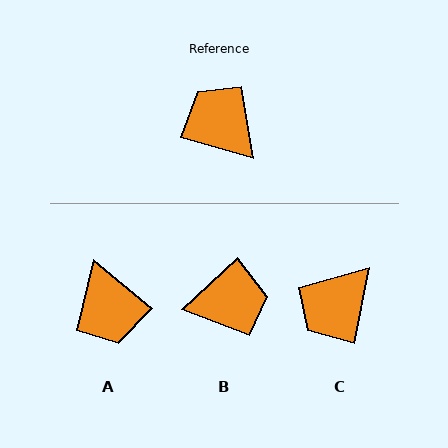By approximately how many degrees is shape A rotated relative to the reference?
Approximately 157 degrees counter-clockwise.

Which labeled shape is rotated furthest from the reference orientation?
A, about 157 degrees away.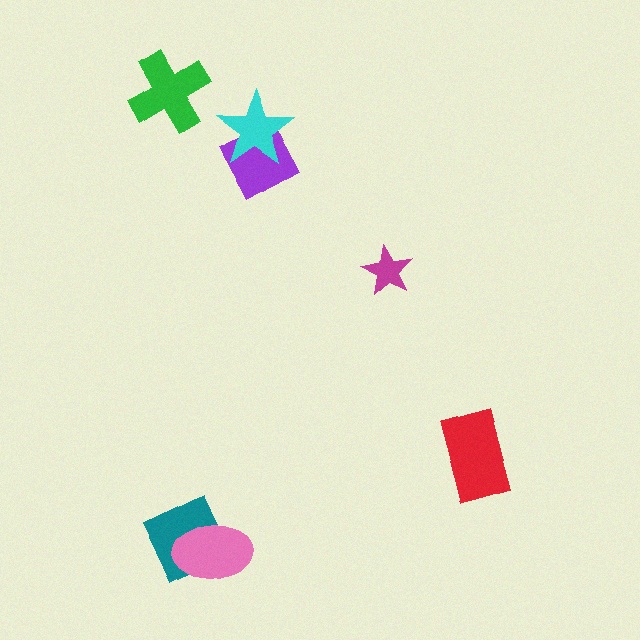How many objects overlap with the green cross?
0 objects overlap with the green cross.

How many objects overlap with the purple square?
1 object overlaps with the purple square.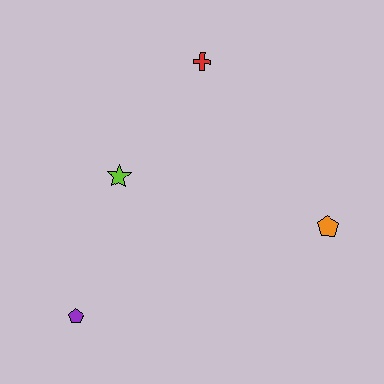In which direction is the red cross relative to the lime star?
The red cross is above the lime star.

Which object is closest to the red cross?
The lime star is closest to the red cross.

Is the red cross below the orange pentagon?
No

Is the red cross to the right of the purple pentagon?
Yes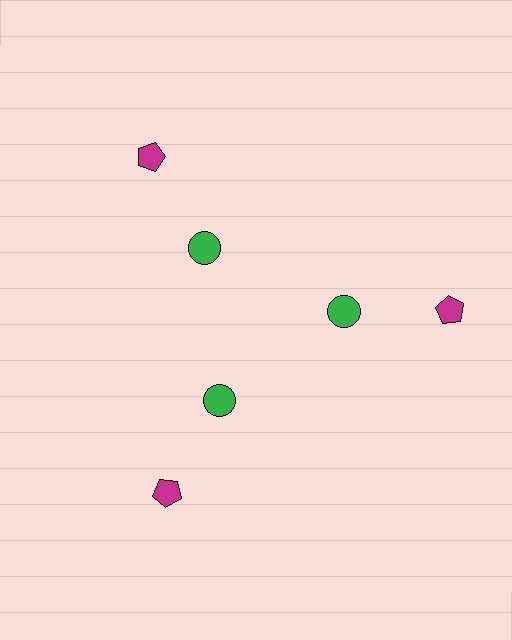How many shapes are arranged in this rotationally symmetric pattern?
There are 6 shapes, arranged in 3 groups of 2.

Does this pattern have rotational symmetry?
Yes, this pattern has 3-fold rotational symmetry. It looks the same after rotating 120 degrees around the center.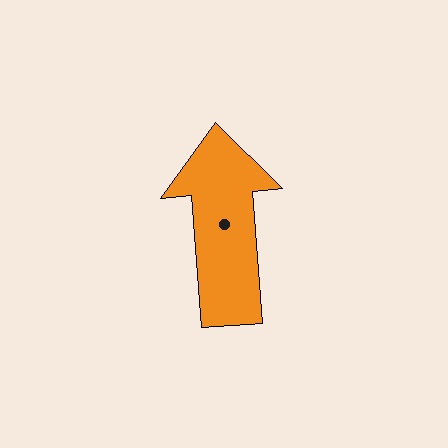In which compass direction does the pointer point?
North.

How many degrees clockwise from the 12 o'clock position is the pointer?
Approximately 355 degrees.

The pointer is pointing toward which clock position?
Roughly 12 o'clock.